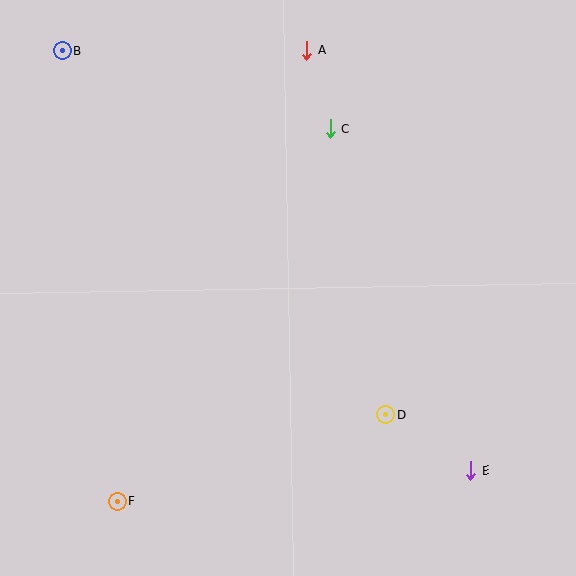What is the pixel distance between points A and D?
The distance between A and D is 374 pixels.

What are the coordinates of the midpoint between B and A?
The midpoint between B and A is at (184, 50).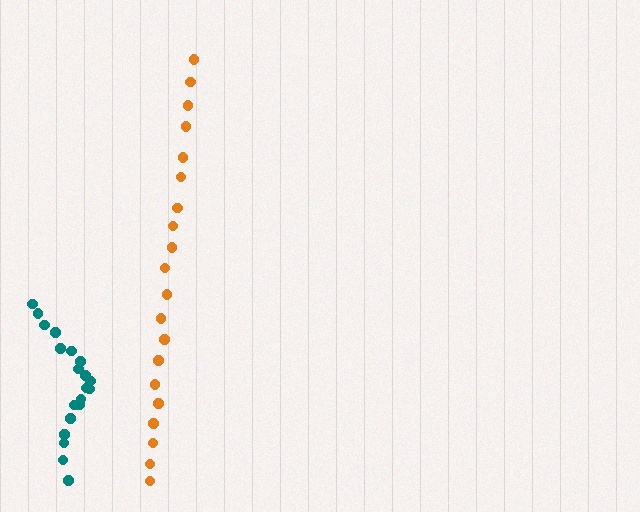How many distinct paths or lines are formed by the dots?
There are 2 distinct paths.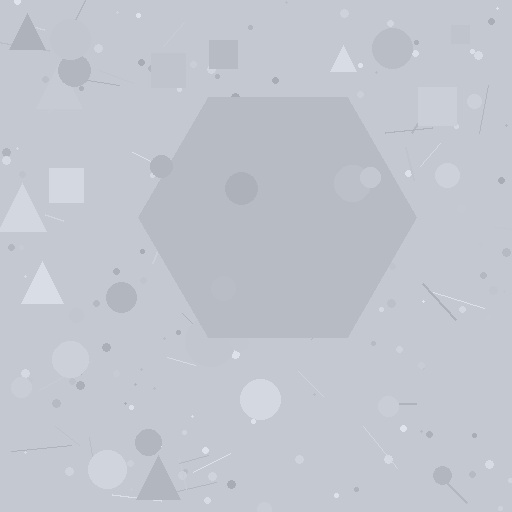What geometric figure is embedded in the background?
A hexagon is embedded in the background.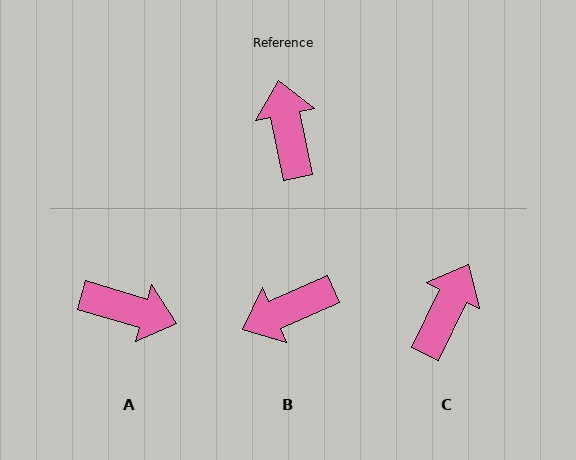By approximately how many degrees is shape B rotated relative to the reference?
Approximately 102 degrees counter-clockwise.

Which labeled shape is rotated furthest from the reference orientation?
A, about 118 degrees away.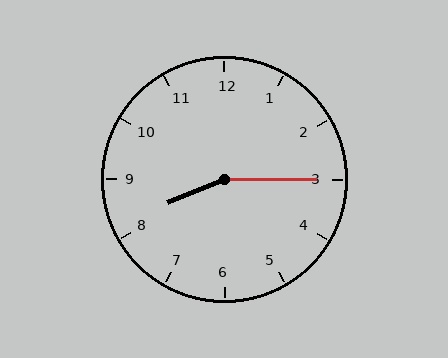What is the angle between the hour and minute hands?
Approximately 158 degrees.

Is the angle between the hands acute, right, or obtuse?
It is obtuse.